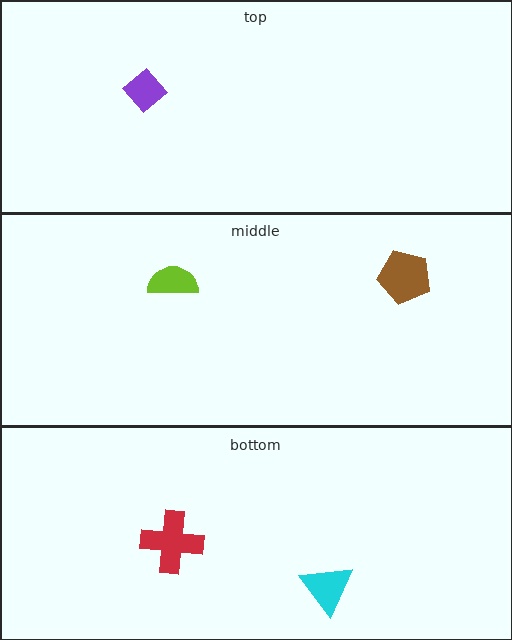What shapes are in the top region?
The purple diamond.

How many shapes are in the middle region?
2.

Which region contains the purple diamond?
The top region.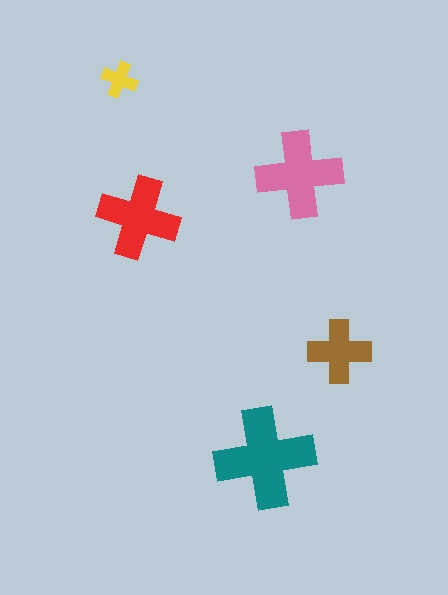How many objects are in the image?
There are 5 objects in the image.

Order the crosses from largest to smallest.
the teal one, the pink one, the red one, the brown one, the yellow one.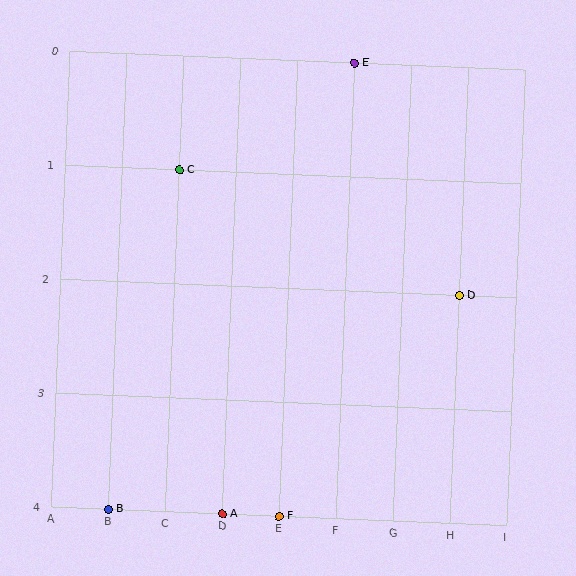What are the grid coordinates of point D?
Point D is at grid coordinates (H, 2).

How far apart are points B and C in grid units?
Points B and C are 1 column and 3 rows apart (about 3.2 grid units diagonally).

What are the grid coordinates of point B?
Point B is at grid coordinates (B, 4).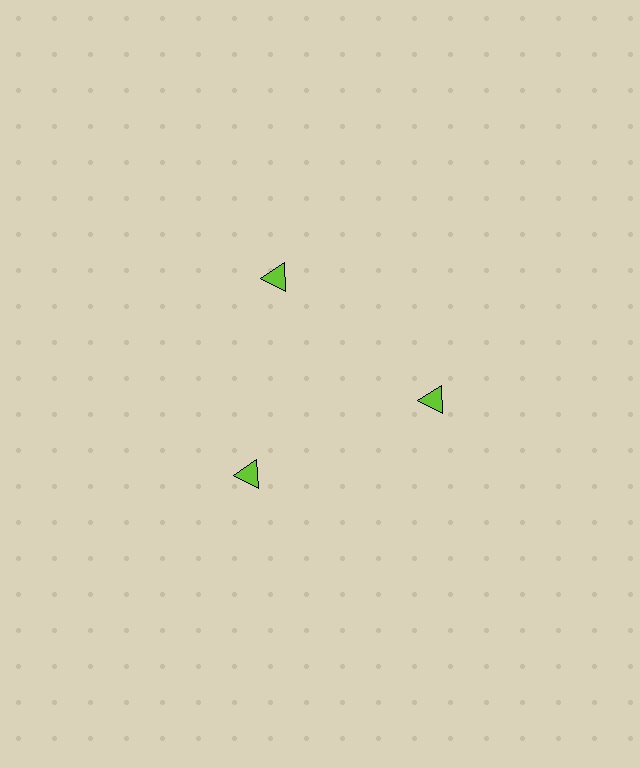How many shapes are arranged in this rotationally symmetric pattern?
There are 3 shapes, arranged in 3 groups of 1.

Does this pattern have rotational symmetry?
Yes, this pattern has 3-fold rotational symmetry. It looks the same after rotating 120 degrees around the center.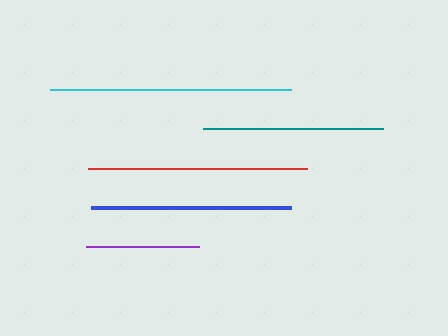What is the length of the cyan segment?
The cyan segment is approximately 242 pixels long.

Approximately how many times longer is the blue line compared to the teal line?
The blue line is approximately 1.1 times the length of the teal line.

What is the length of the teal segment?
The teal segment is approximately 180 pixels long.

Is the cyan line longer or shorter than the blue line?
The cyan line is longer than the blue line.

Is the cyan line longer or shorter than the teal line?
The cyan line is longer than the teal line.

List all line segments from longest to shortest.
From longest to shortest: cyan, red, blue, teal, purple.